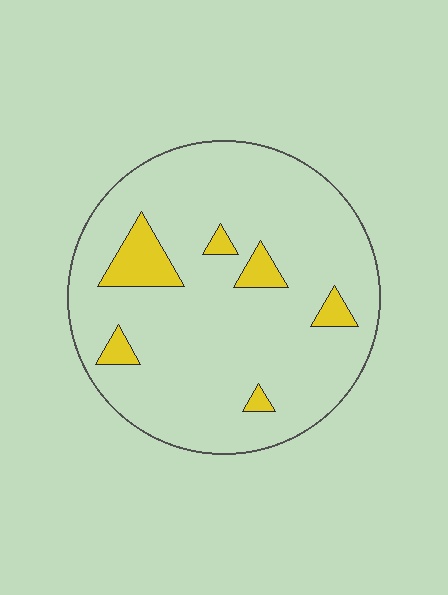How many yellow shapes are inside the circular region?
6.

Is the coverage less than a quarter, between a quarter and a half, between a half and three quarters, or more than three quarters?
Less than a quarter.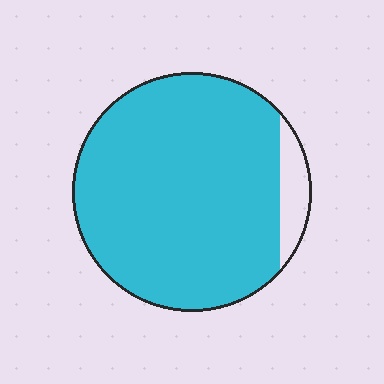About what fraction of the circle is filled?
About nine tenths (9/10).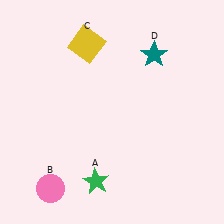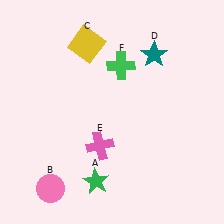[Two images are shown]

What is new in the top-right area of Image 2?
A green cross (F) was added in the top-right area of Image 2.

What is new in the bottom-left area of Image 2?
A pink cross (E) was added in the bottom-left area of Image 2.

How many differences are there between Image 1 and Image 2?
There are 2 differences between the two images.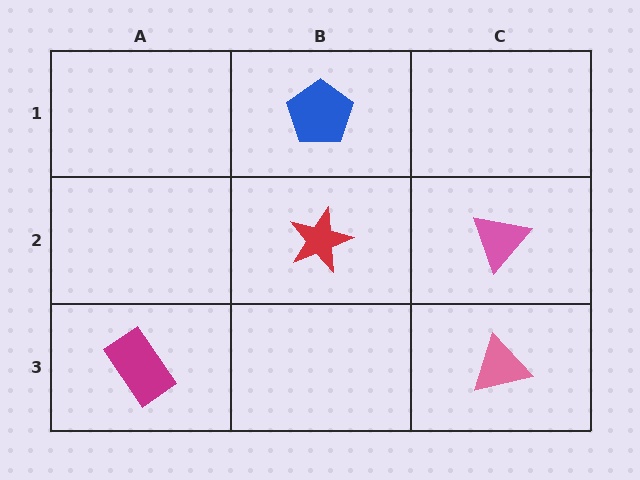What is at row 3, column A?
A magenta rectangle.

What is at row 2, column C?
A pink triangle.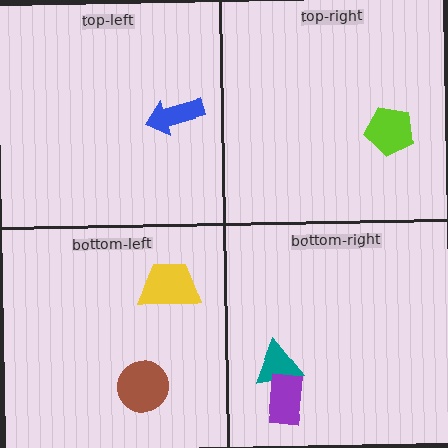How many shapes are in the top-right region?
1.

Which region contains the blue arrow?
The top-left region.